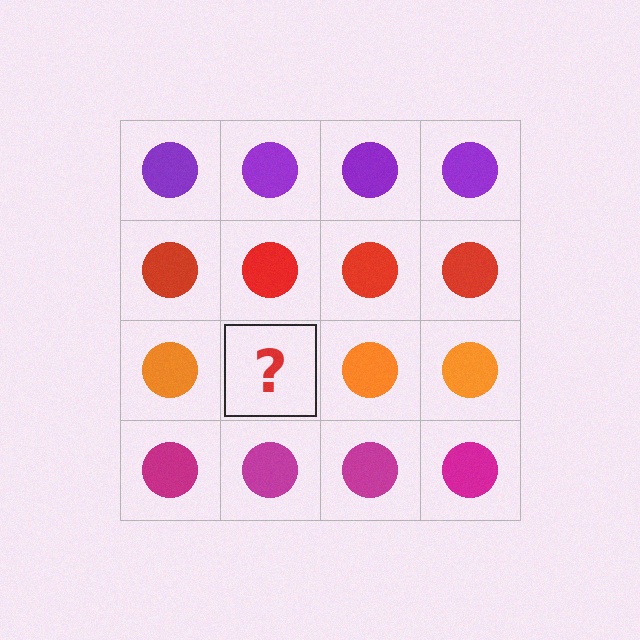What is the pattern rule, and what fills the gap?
The rule is that each row has a consistent color. The gap should be filled with an orange circle.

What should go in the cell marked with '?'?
The missing cell should contain an orange circle.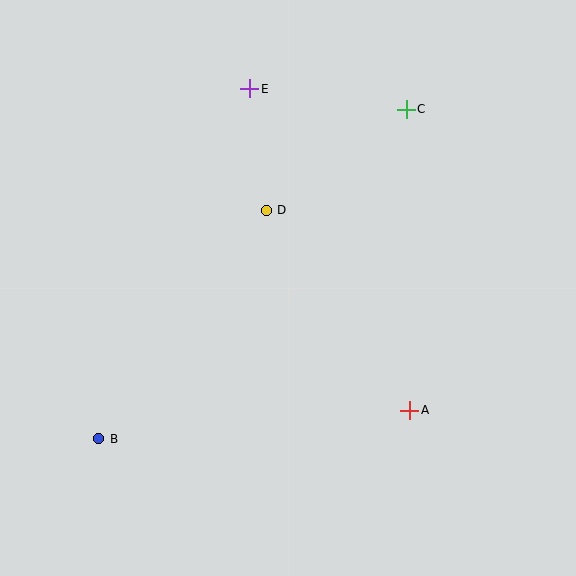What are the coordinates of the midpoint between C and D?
The midpoint between C and D is at (336, 160).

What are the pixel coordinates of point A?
Point A is at (410, 410).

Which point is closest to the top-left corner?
Point E is closest to the top-left corner.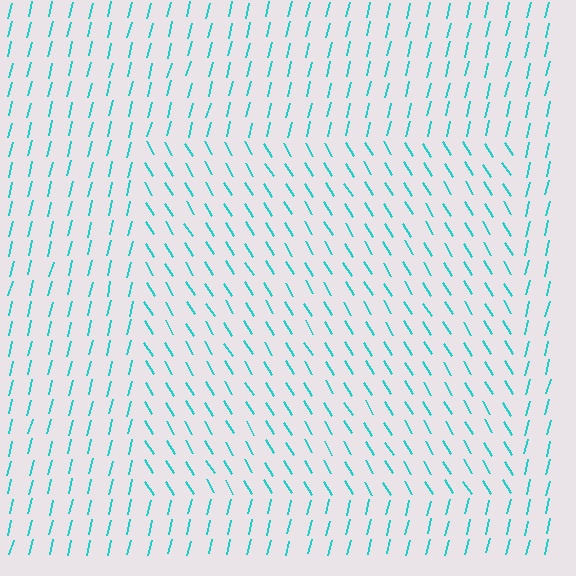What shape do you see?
I see a rectangle.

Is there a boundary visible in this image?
Yes, there is a texture boundary formed by a change in line orientation.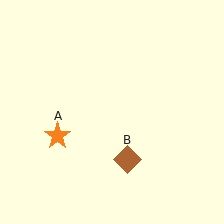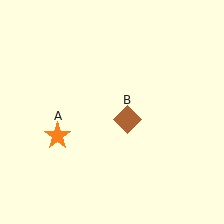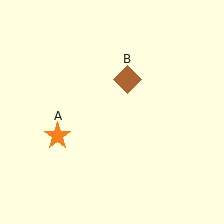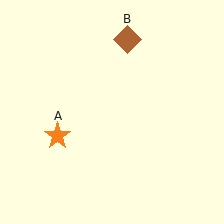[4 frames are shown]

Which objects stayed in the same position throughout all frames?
Orange star (object A) remained stationary.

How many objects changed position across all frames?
1 object changed position: brown diamond (object B).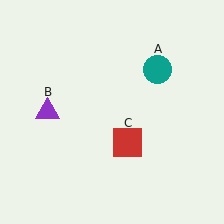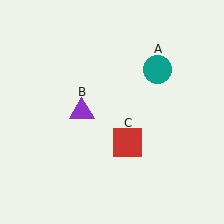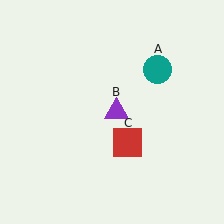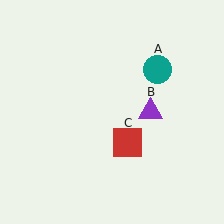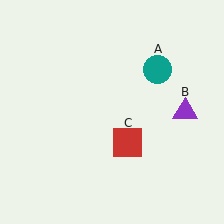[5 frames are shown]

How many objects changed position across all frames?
1 object changed position: purple triangle (object B).